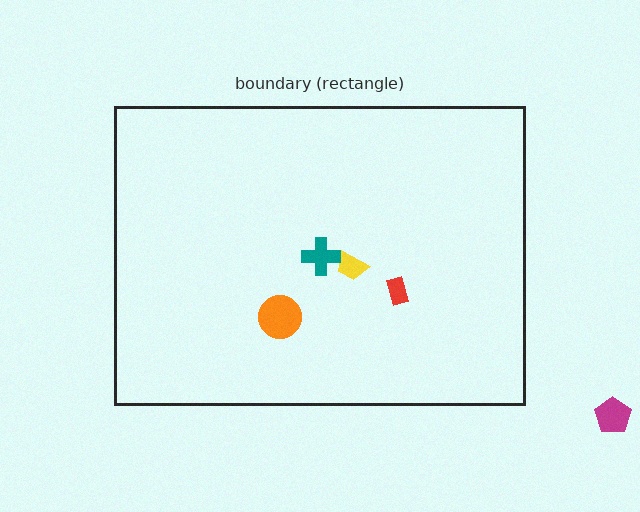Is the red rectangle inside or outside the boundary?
Inside.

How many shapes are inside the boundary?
4 inside, 1 outside.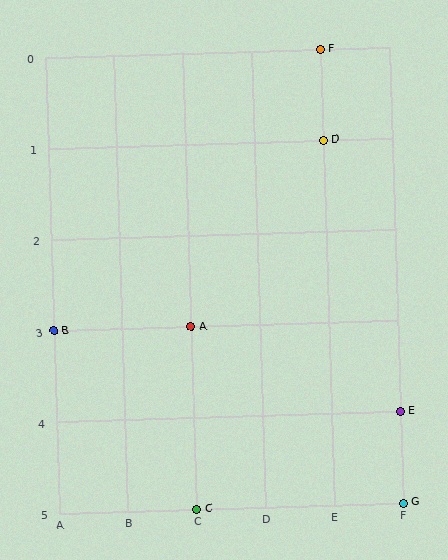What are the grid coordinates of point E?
Point E is at grid coordinates (F, 4).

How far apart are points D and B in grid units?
Points D and B are 4 columns and 2 rows apart (about 4.5 grid units diagonally).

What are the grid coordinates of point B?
Point B is at grid coordinates (A, 3).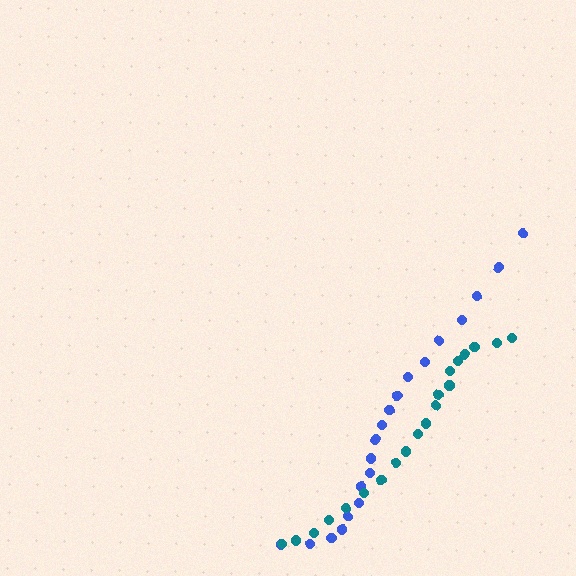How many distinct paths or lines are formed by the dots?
There are 2 distinct paths.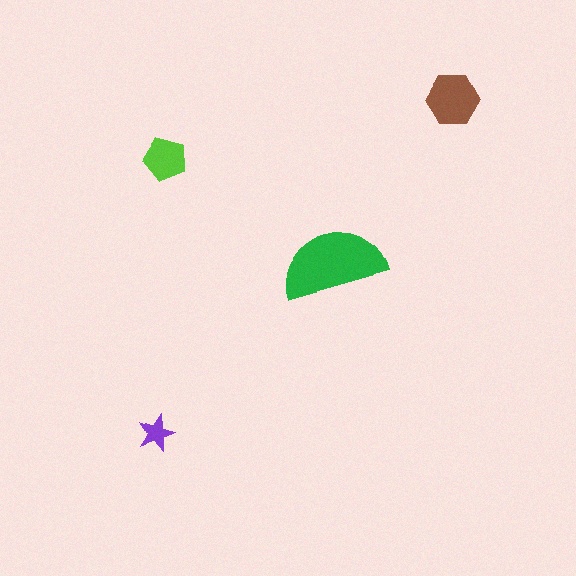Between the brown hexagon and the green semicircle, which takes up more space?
The green semicircle.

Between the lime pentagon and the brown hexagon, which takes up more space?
The brown hexagon.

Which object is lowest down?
The purple star is bottommost.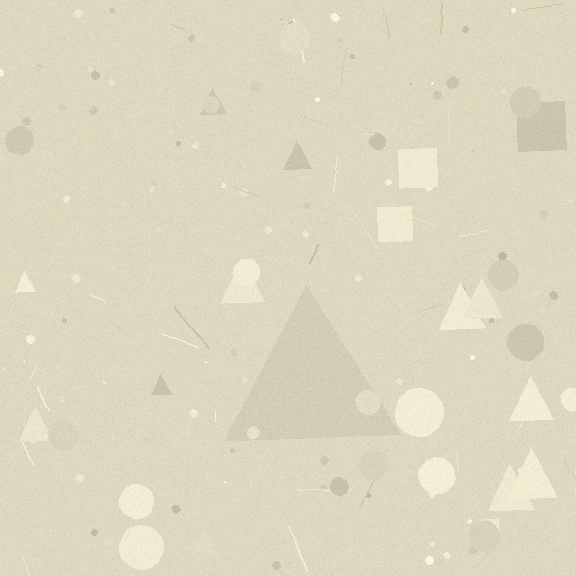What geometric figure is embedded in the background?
A triangle is embedded in the background.